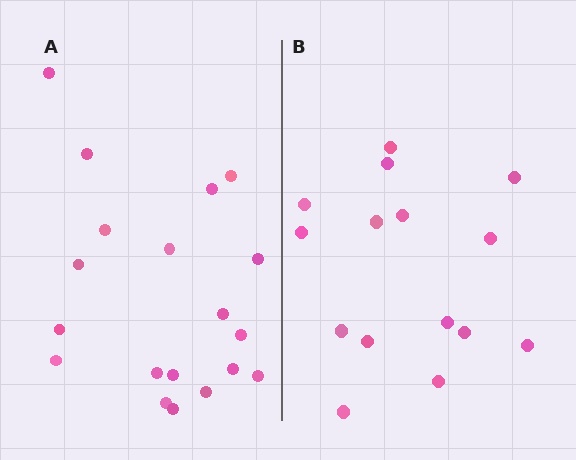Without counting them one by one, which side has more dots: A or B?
Region A (the left region) has more dots.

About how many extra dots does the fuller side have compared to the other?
Region A has about 4 more dots than region B.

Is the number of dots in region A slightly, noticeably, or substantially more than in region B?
Region A has noticeably more, but not dramatically so. The ratio is roughly 1.3 to 1.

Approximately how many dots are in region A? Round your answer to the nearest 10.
About 20 dots. (The exact count is 19, which rounds to 20.)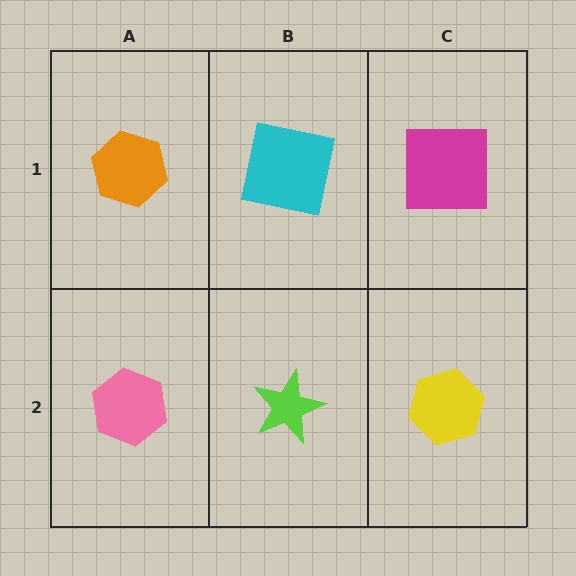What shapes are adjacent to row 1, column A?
A pink hexagon (row 2, column A), a cyan square (row 1, column B).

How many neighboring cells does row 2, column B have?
3.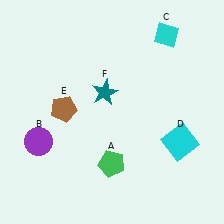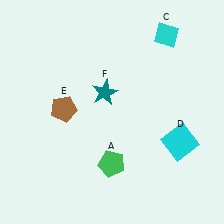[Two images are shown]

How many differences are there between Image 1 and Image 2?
There is 1 difference between the two images.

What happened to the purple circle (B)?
The purple circle (B) was removed in Image 2. It was in the bottom-left area of Image 1.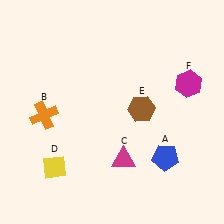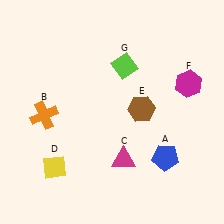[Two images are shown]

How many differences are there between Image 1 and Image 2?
There is 1 difference between the two images.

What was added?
A lime diamond (G) was added in Image 2.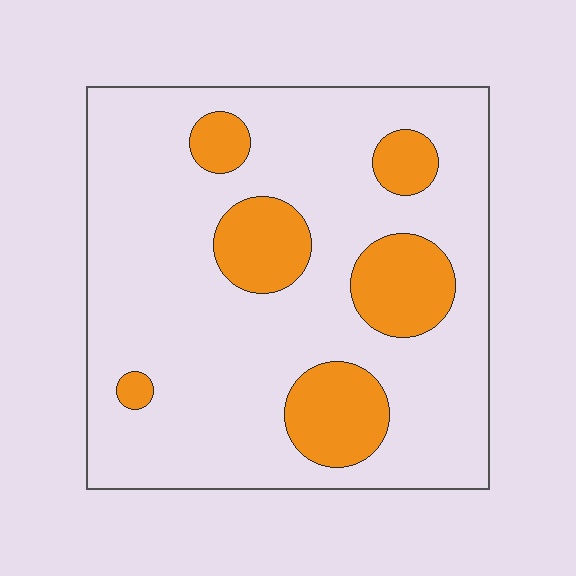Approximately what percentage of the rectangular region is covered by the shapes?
Approximately 20%.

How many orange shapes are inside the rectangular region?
6.